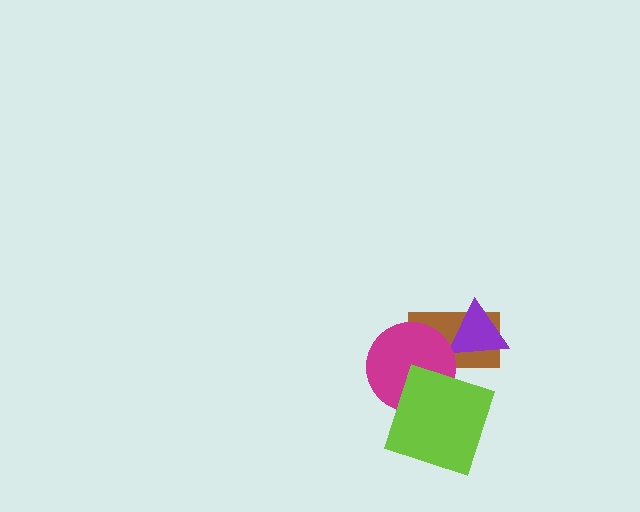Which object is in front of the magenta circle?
The lime square is in front of the magenta circle.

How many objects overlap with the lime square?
1 object overlaps with the lime square.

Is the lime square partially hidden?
No, no other shape covers it.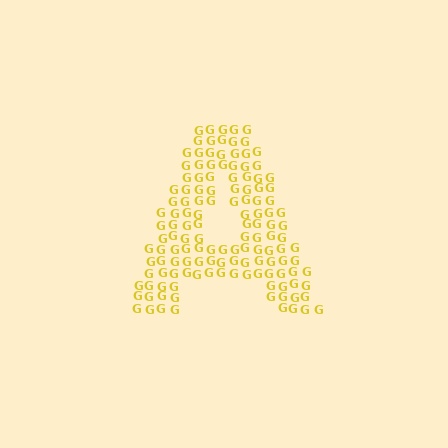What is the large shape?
The large shape is the letter A.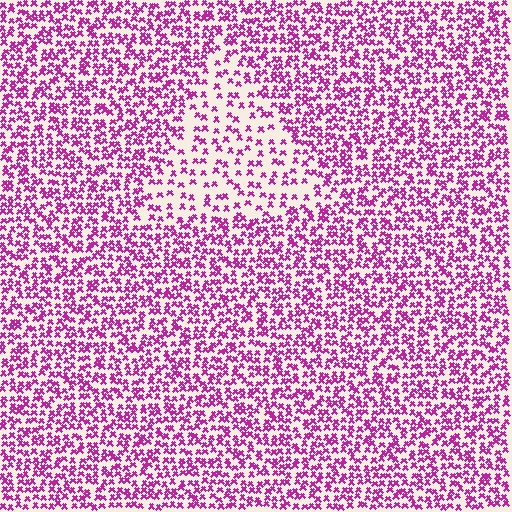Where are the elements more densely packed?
The elements are more densely packed outside the triangle boundary.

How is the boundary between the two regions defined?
The boundary is defined by a change in element density (approximately 2.1x ratio). All elements are the same color, size, and shape.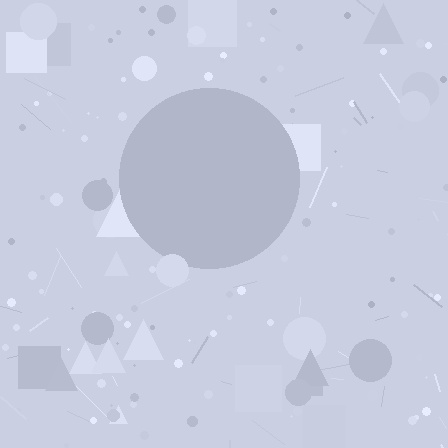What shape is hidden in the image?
A circle is hidden in the image.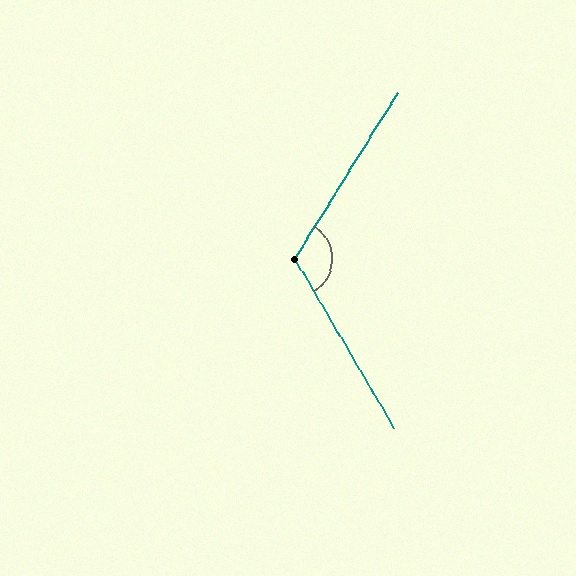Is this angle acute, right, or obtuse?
It is obtuse.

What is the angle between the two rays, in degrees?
Approximately 118 degrees.